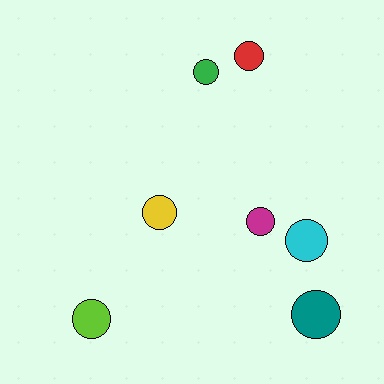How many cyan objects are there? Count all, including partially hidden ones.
There is 1 cyan object.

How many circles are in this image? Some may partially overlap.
There are 7 circles.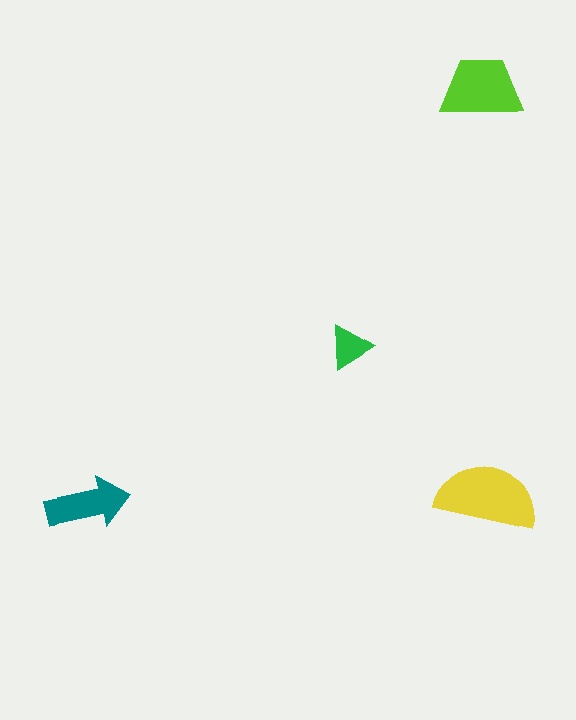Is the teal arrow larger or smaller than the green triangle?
Larger.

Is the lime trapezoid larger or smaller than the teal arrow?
Larger.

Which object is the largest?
The yellow semicircle.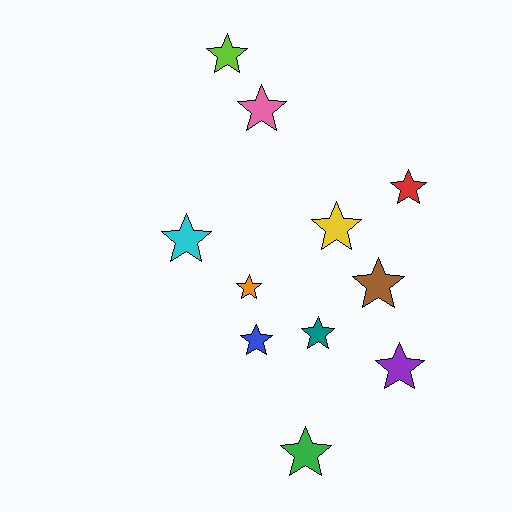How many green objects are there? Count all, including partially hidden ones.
There is 1 green object.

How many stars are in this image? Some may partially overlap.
There are 11 stars.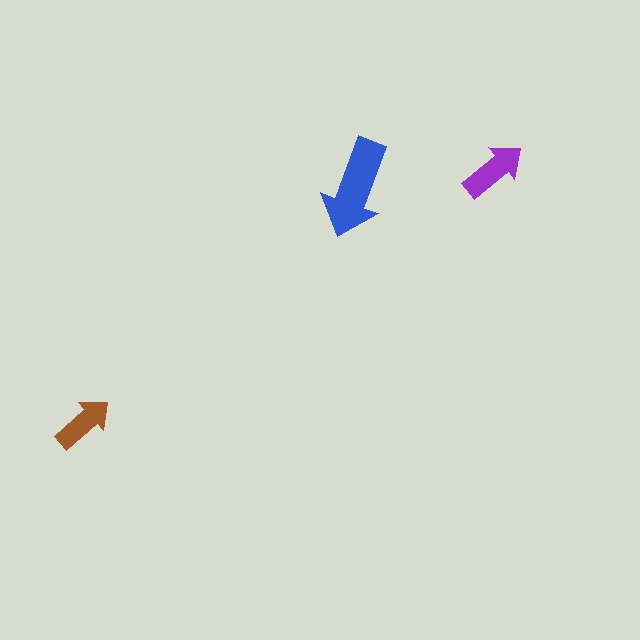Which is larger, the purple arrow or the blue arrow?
The blue one.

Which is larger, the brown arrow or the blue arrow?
The blue one.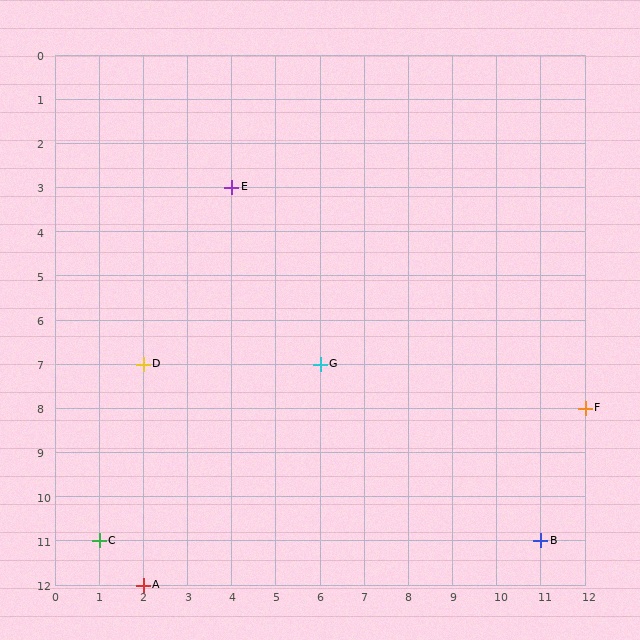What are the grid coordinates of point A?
Point A is at grid coordinates (2, 12).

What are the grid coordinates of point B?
Point B is at grid coordinates (11, 11).